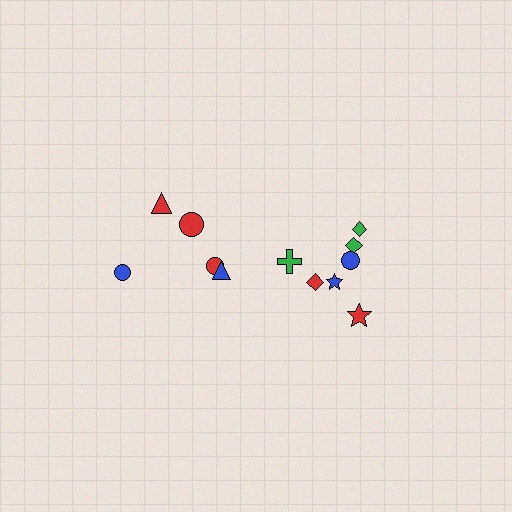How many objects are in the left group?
There are 5 objects.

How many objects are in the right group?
There are 7 objects.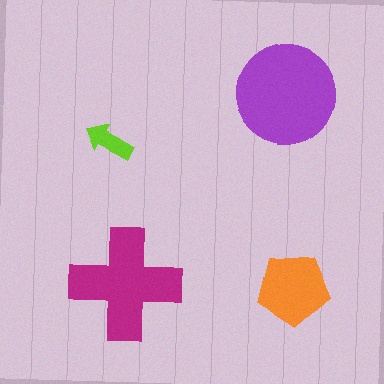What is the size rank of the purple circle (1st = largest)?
1st.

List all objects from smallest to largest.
The lime arrow, the orange pentagon, the magenta cross, the purple circle.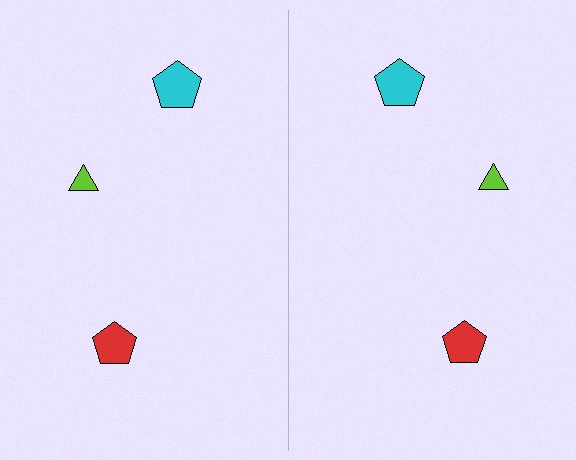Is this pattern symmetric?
Yes, this pattern has bilateral (reflection) symmetry.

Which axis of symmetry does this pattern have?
The pattern has a vertical axis of symmetry running through the center of the image.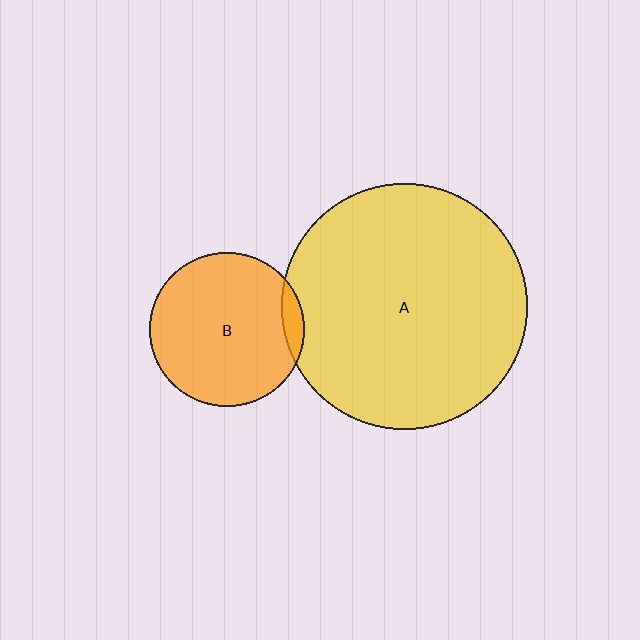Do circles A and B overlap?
Yes.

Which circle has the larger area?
Circle A (yellow).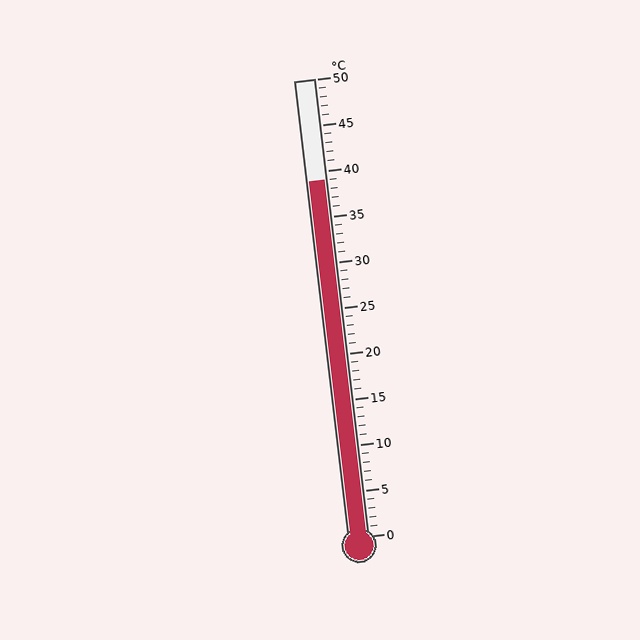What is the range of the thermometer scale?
The thermometer scale ranges from 0°C to 50°C.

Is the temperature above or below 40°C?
The temperature is below 40°C.